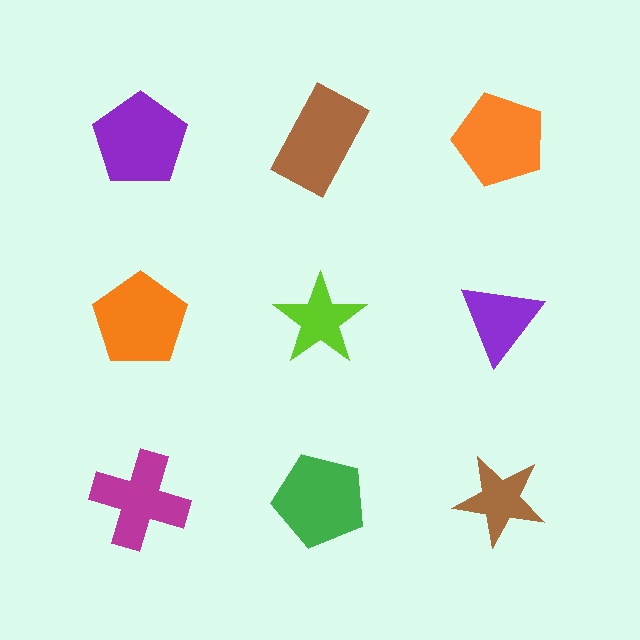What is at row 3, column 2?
A green pentagon.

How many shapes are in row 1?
3 shapes.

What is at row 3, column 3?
A brown star.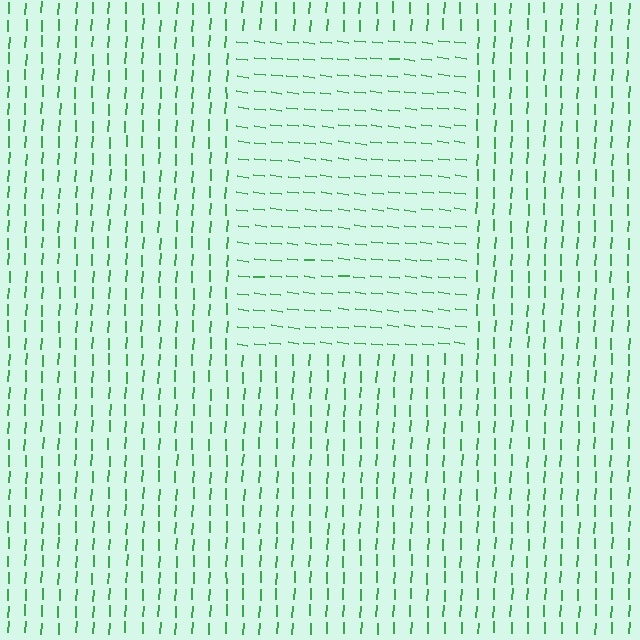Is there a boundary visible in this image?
Yes, there is a texture boundary formed by a change in line orientation.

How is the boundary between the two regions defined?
The boundary is defined purely by a change in line orientation (approximately 85 degrees difference). All lines are the same color and thickness.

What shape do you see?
I see a rectangle.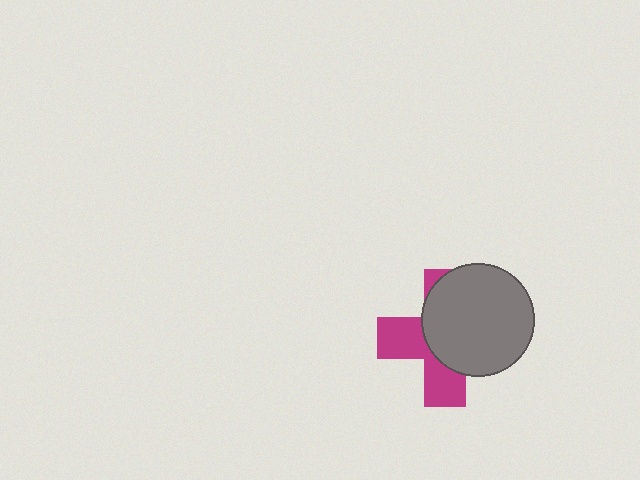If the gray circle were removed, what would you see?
You would see the complete magenta cross.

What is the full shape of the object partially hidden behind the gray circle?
The partially hidden object is a magenta cross.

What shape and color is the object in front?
The object in front is a gray circle.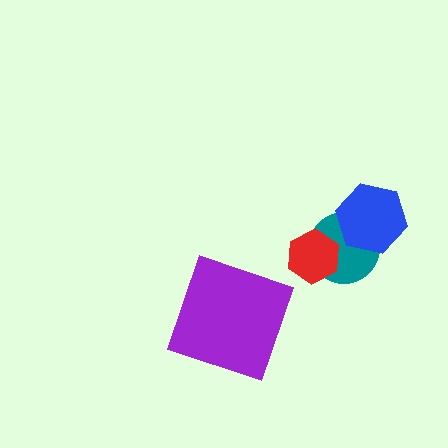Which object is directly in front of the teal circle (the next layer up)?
The blue hexagon is directly in front of the teal circle.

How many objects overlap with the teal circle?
2 objects overlap with the teal circle.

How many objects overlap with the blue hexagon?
1 object overlaps with the blue hexagon.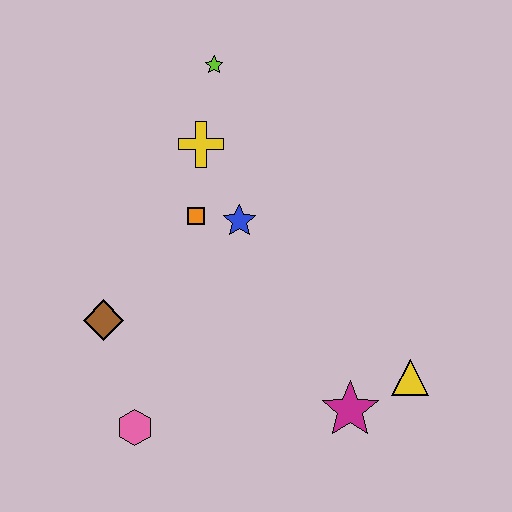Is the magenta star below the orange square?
Yes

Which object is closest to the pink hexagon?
The brown diamond is closest to the pink hexagon.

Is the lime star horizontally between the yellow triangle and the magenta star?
No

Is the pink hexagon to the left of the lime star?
Yes